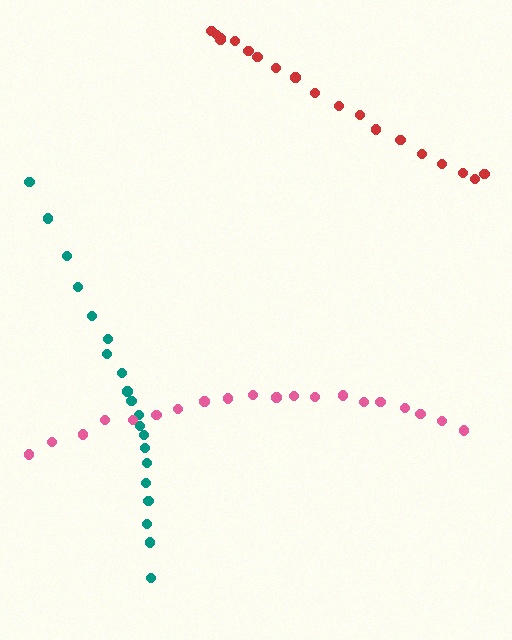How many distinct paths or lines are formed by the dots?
There are 3 distinct paths.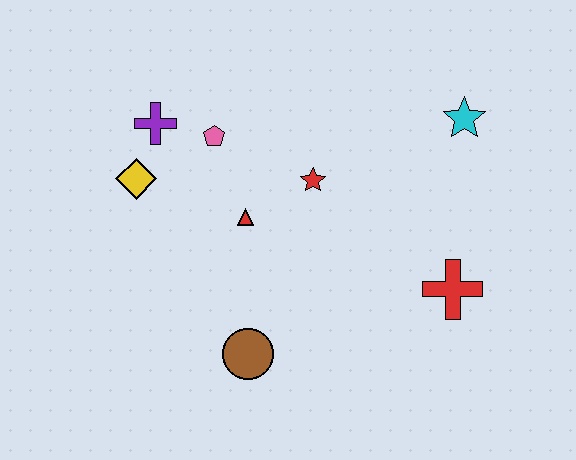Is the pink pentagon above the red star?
Yes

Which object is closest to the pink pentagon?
The purple cross is closest to the pink pentagon.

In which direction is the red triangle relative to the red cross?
The red triangle is to the left of the red cross.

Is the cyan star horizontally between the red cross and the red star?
No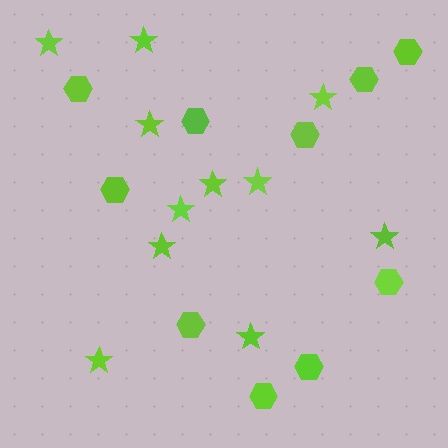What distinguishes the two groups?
There are 2 groups: one group of stars (11) and one group of hexagons (10).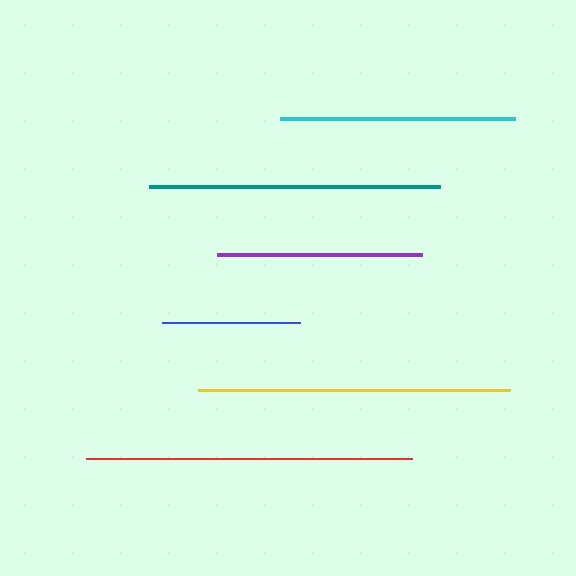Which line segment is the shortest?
The blue line is the shortest at approximately 137 pixels.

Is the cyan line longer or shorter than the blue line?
The cyan line is longer than the blue line.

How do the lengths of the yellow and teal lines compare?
The yellow and teal lines are approximately the same length.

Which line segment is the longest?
The red line is the longest at approximately 326 pixels.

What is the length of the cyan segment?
The cyan segment is approximately 235 pixels long.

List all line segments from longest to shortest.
From longest to shortest: red, yellow, teal, cyan, purple, blue.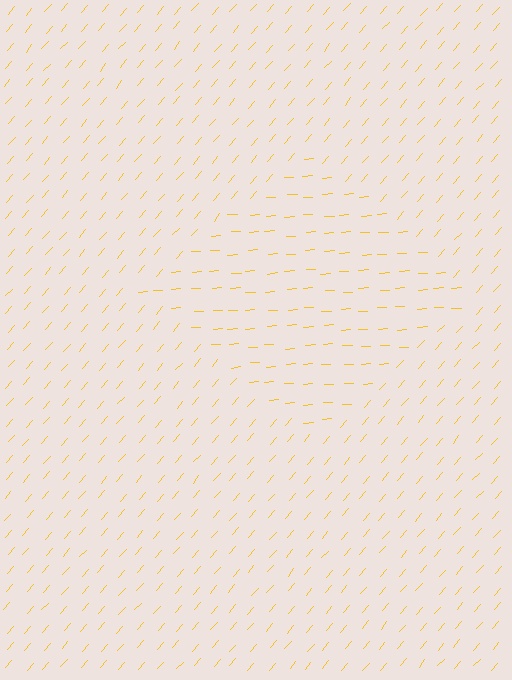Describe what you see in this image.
The image is filled with small yellow line segments. A diamond region in the image has lines oriented differently from the surrounding lines, creating a visible texture boundary.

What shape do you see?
I see a diamond.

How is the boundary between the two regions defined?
The boundary is defined purely by a change in line orientation (approximately 45 degrees difference). All lines are the same color and thickness.